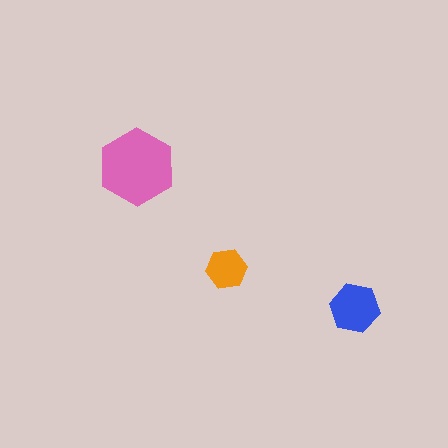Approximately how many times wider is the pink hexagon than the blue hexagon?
About 1.5 times wider.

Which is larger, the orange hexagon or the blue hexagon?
The blue one.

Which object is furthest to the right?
The blue hexagon is rightmost.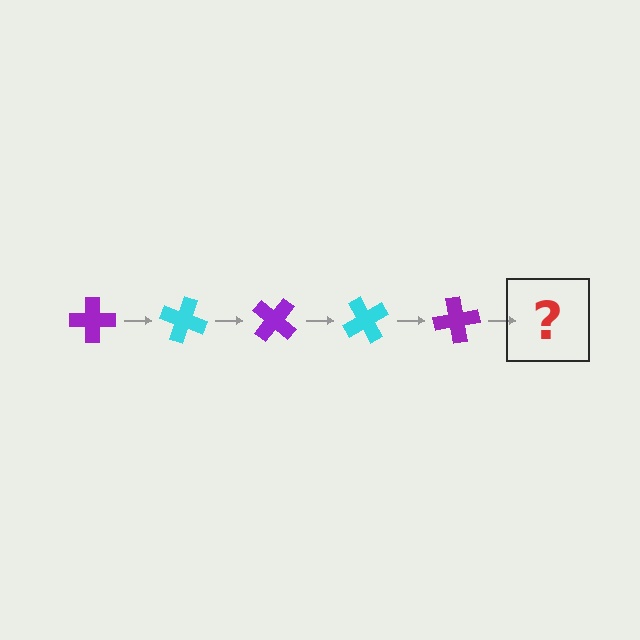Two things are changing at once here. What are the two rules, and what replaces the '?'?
The two rules are that it rotates 20 degrees each step and the color cycles through purple and cyan. The '?' should be a cyan cross, rotated 100 degrees from the start.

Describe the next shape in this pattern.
It should be a cyan cross, rotated 100 degrees from the start.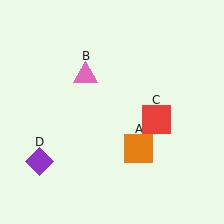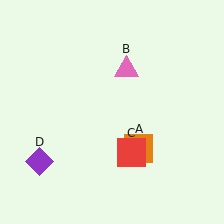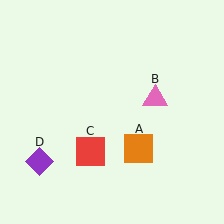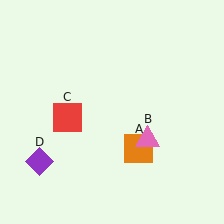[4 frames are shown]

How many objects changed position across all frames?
2 objects changed position: pink triangle (object B), red square (object C).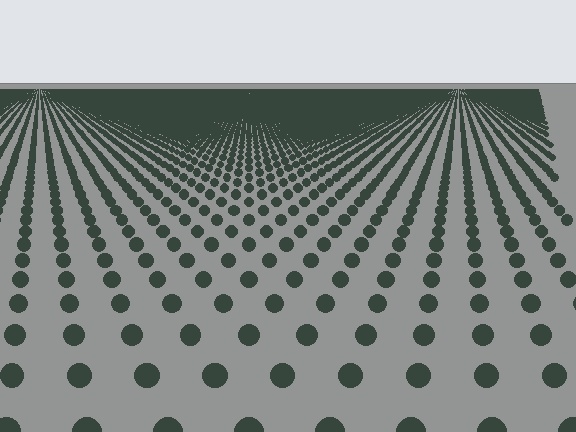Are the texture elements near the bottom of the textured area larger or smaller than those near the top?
Larger. Near the bottom, elements are closer to the viewer and appear at a bigger on-screen size.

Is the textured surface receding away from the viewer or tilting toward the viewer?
The surface is receding away from the viewer. Texture elements get smaller and denser toward the top.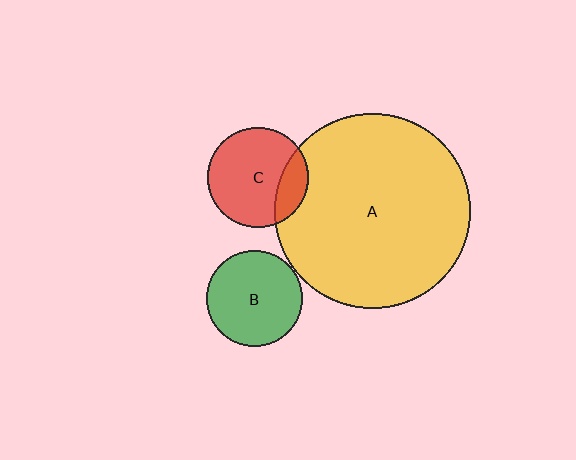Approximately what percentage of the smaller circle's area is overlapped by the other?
Approximately 20%.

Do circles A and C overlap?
Yes.